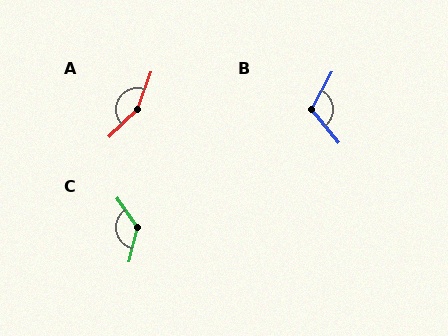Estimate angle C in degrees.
Approximately 131 degrees.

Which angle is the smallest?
B, at approximately 112 degrees.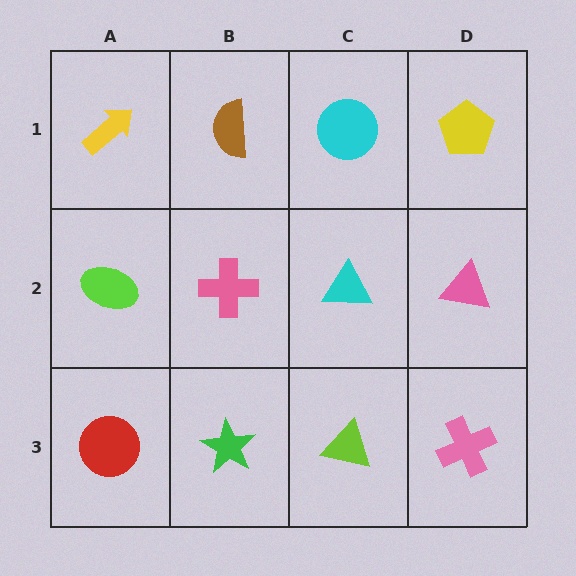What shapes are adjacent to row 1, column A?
A lime ellipse (row 2, column A), a brown semicircle (row 1, column B).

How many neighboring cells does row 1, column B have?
3.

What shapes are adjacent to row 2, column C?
A cyan circle (row 1, column C), a lime triangle (row 3, column C), a pink cross (row 2, column B), a pink triangle (row 2, column D).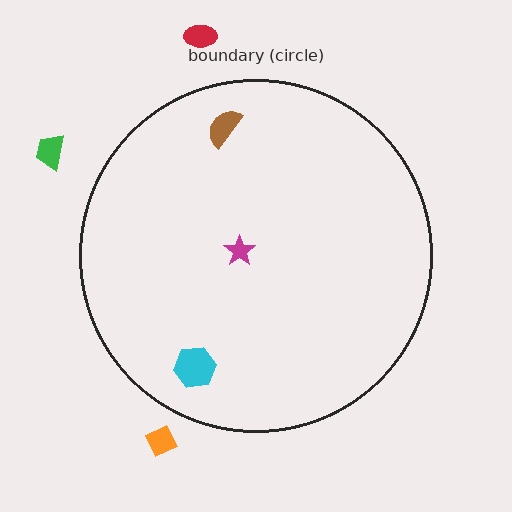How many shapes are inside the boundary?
3 inside, 3 outside.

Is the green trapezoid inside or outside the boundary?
Outside.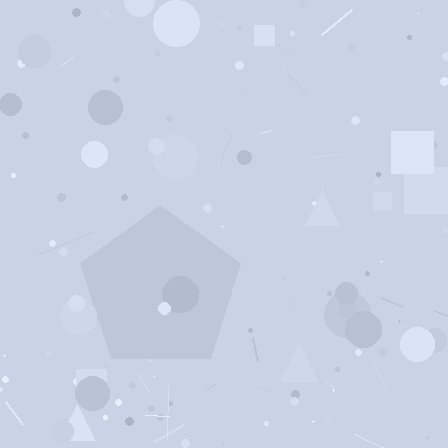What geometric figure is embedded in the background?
A pentagon is embedded in the background.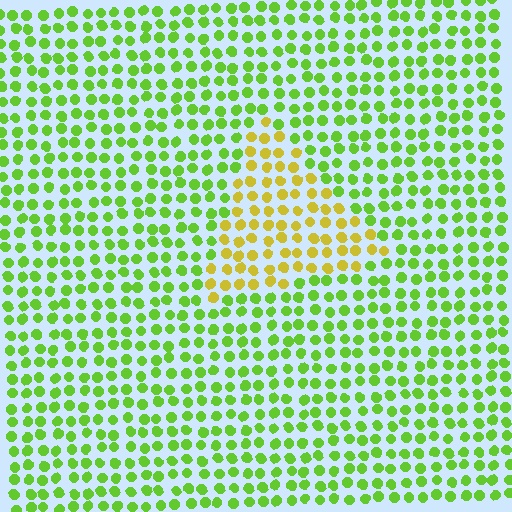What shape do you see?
I see a triangle.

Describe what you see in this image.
The image is filled with small lime elements in a uniform arrangement. A triangle-shaped region is visible where the elements are tinted to a slightly different hue, forming a subtle color boundary.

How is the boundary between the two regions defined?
The boundary is defined purely by a slight shift in hue (about 45 degrees). Spacing, size, and orientation are identical on both sides.